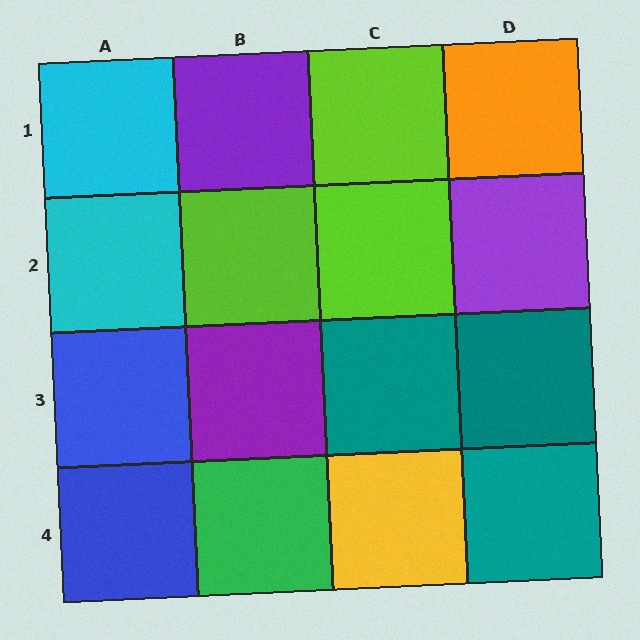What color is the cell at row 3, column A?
Blue.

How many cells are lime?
3 cells are lime.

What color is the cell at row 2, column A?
Cyan.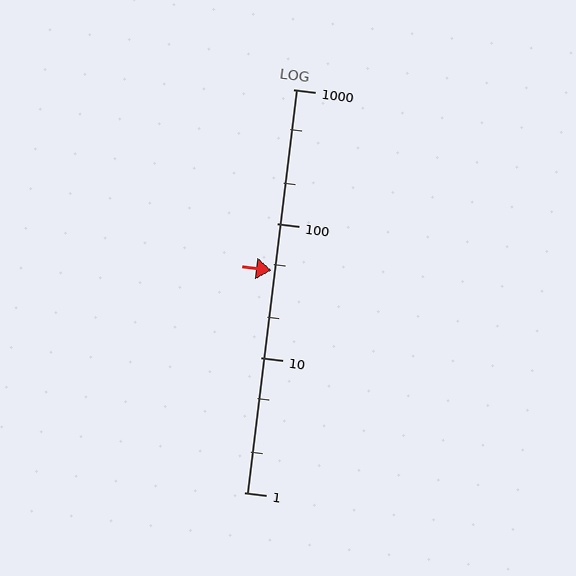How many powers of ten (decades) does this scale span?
The scale spans 3 decades, from 1 to 1000.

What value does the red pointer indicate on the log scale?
The pointer indicates approximately 45.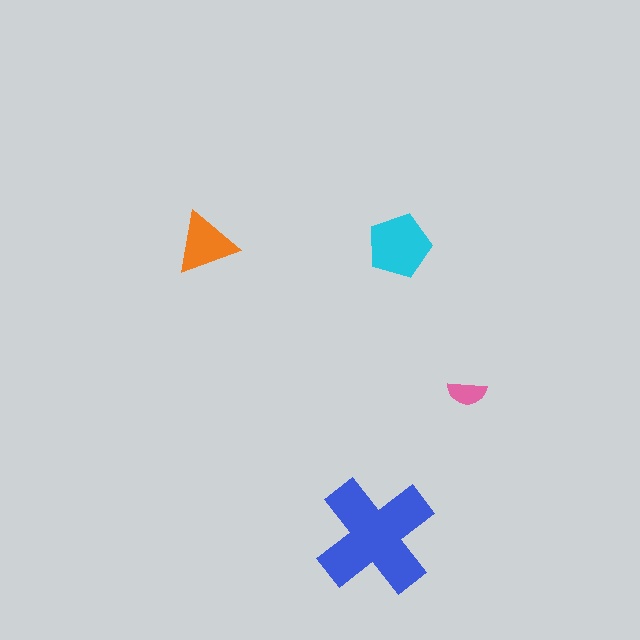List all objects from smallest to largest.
The pink semicircle, the orange triangle, the cyan pentagon, the blue cross.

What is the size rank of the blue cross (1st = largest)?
1st.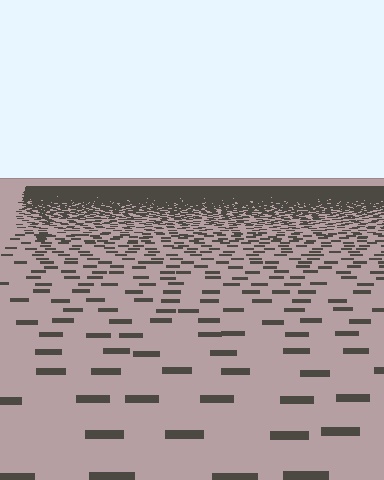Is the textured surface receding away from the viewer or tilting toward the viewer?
The surface is receding away from the viewer. Texture elements get smaller and denser toward the top.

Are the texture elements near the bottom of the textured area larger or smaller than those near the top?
Larger. Near the bottom, elements are closer to the viewer and appear at a bigger on-screen size.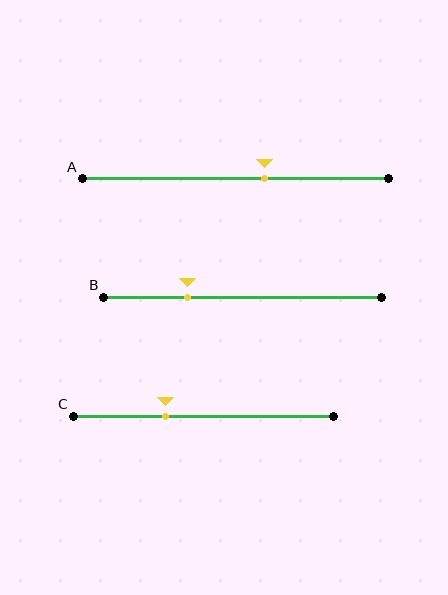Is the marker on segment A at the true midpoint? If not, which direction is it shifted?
No, the marker on segment A is shifted to the right by about 10% of the segment length.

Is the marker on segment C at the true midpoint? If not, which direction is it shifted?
No, the marker on segment C is shifted to the left by about 15% of the segment length.